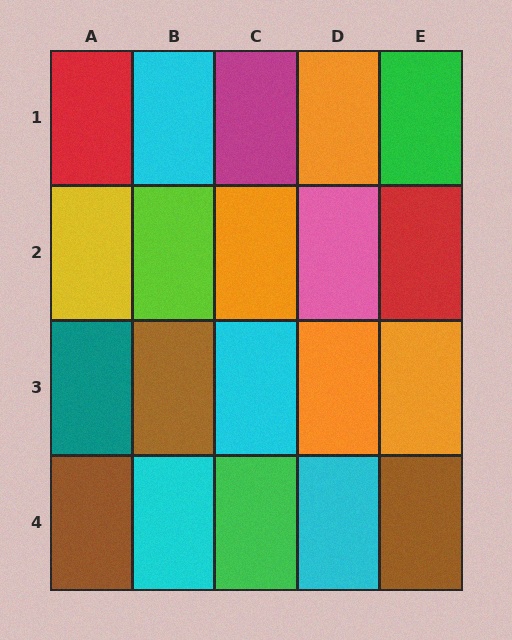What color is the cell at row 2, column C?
Orange.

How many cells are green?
2 cells are green.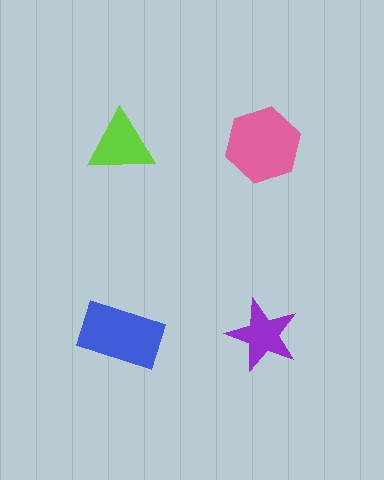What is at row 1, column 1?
A lime triangle.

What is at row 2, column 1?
A blue rectangle.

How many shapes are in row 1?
2 shapes.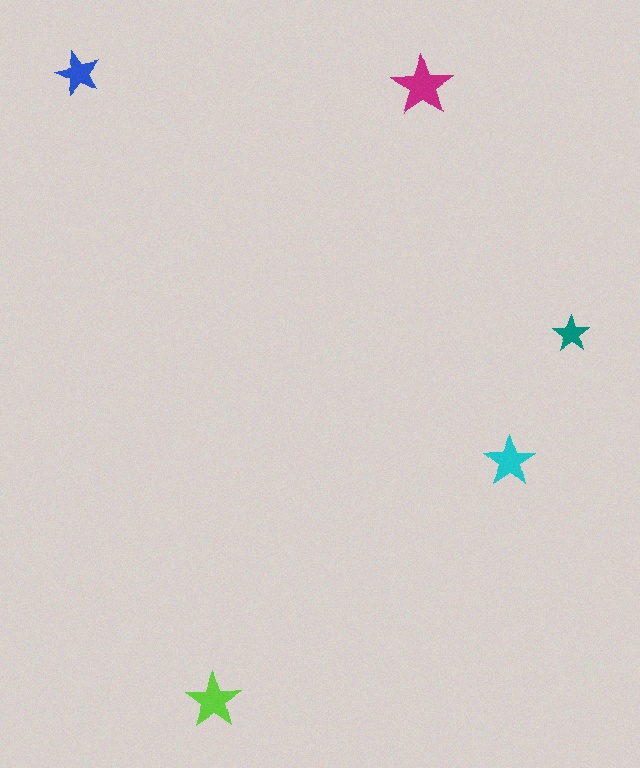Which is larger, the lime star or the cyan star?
The lime one.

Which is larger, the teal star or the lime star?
The lime one.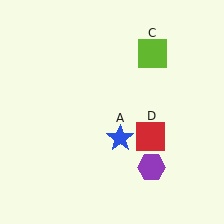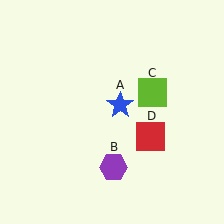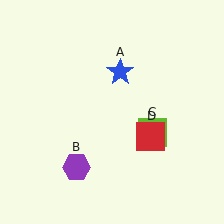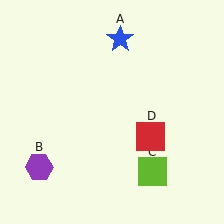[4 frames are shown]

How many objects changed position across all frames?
3 objects changed position: blue star (object A), purple hexagon (object B), lime square (object C).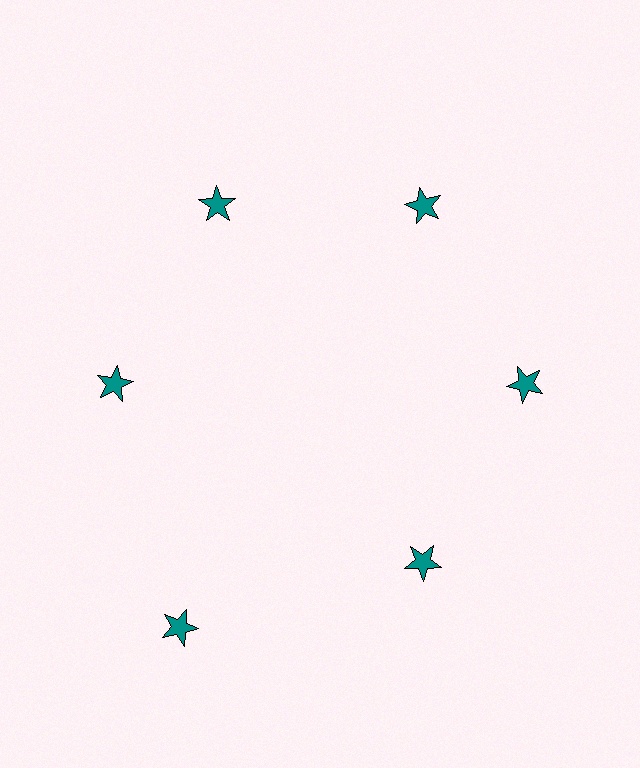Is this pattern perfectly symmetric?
No. The 6 teal stars are arranged in a ring, but one element near the 7 o'clock position is pushed outward from the center, breaking the 6-fold rotational symmetry.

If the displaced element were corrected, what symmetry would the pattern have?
It would have 6-fold rotational symmetry — the pattern would map onto itself every 60 degrees.